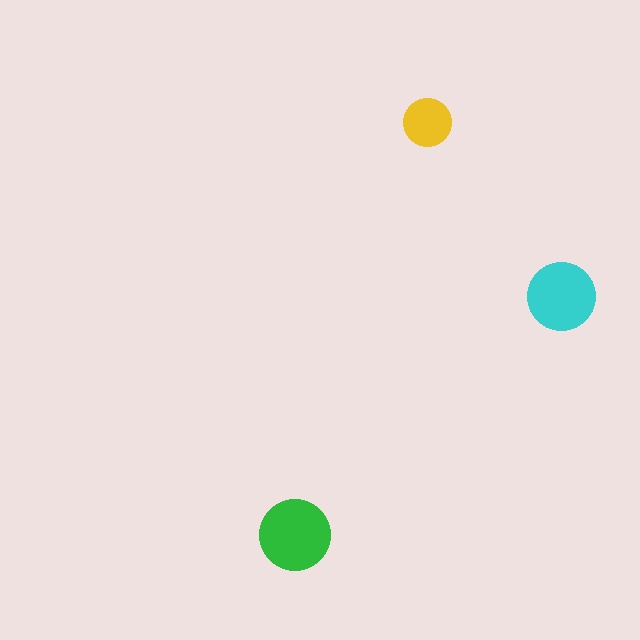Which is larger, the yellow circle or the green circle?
The green one.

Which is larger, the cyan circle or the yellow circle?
The cyan one.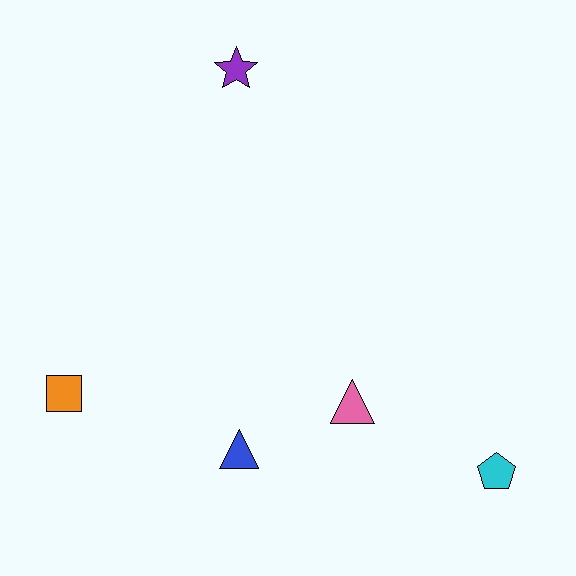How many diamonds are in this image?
There are no diamonds.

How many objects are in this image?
There are 5 objects.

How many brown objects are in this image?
There are no brown objects.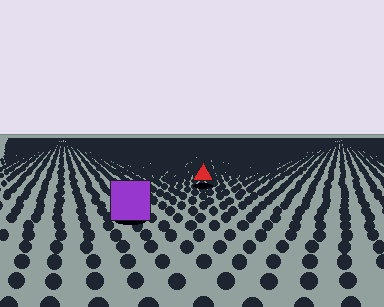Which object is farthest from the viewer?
The red triangle is farthest from the viewer. It appears smaller and the ground texture around it is denser.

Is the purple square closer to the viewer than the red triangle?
Yes. The purple square is closer — you can tell from the texture gradient: the ground texture is coarser near it.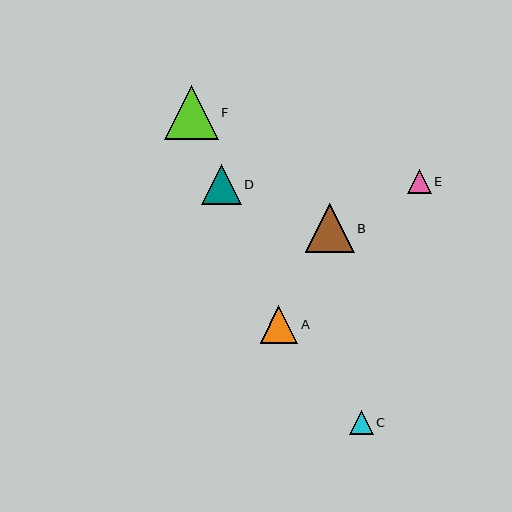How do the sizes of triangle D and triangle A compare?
Triangle D and triangle A are approximately the same size.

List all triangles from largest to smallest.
From largest to smallest: F, B, D, A, C, E.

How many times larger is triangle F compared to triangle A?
Triangle F is approximately 1.4 times the size of triangle A.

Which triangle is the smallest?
Triangle E is the smallest with a size of approximately 24 pixels.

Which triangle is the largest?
Triangle F is the largest with a size of approximately 54 pixels.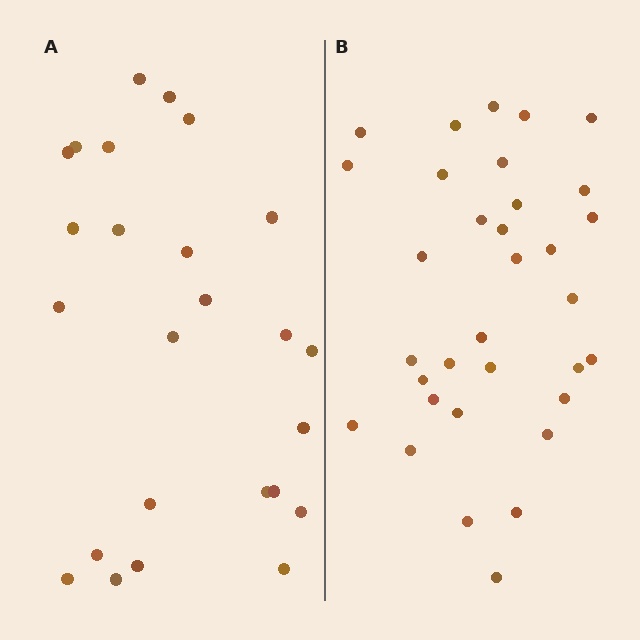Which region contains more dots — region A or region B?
Region B (the right region) has more dots.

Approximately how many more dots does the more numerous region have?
Region B has roughly 8 or so more dots than region A.